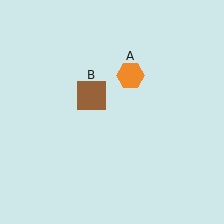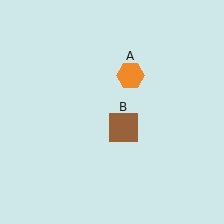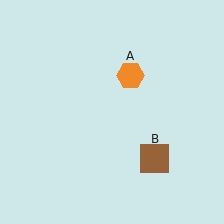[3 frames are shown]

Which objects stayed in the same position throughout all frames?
Orange hexagon (object A) remained stationary.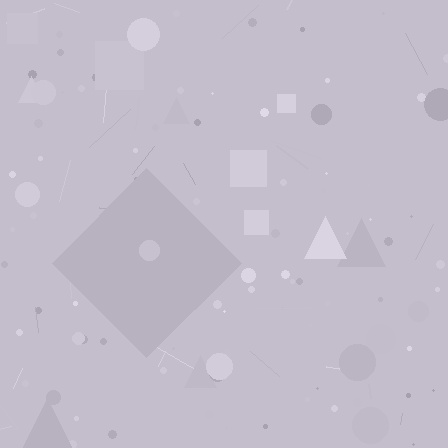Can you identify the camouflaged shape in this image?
The camouflaged shape is a diamond.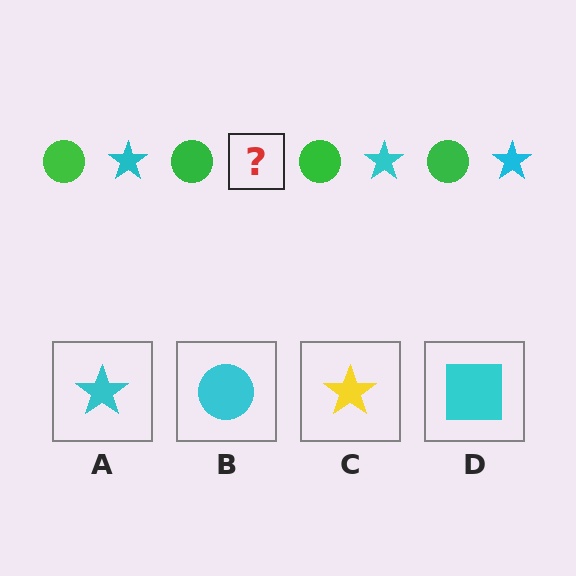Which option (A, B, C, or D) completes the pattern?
A.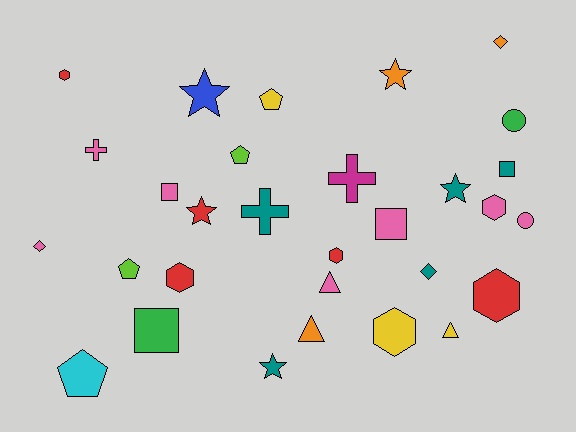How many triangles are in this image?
There are 3 triangles.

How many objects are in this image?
There are 30 objects.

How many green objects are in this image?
There are 2 green objects.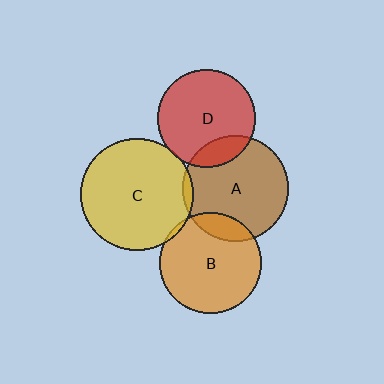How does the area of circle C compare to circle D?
Approximately 1.3 times.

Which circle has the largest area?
Circle C (yellow).